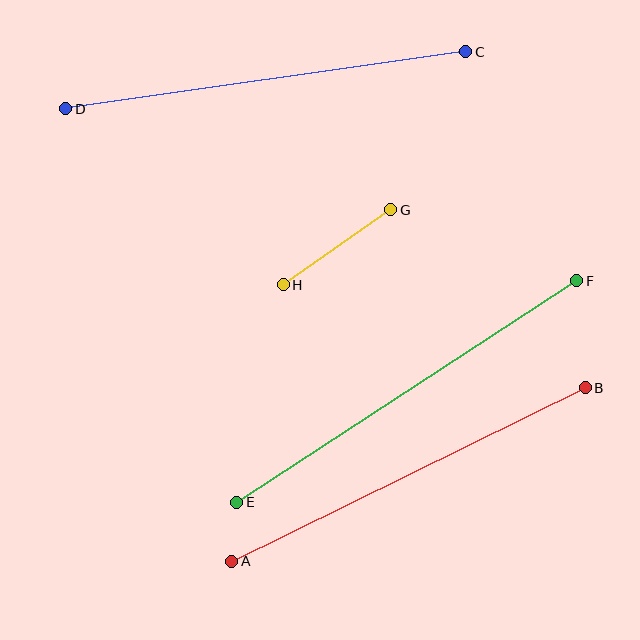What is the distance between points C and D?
The distance is approximately 404 pixels.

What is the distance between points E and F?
The distance is approximately 406 pixels.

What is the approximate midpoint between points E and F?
The midpoint is at approximately (407, 391) pixels.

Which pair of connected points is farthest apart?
Points E and F are farthest apart.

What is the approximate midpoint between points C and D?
The midpoint is at approximately (266, 80) pixels.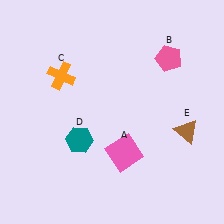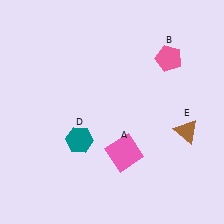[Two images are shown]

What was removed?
The orange cross (C) was removed in Image 2.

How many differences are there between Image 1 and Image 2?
There is 1 difference between the two images.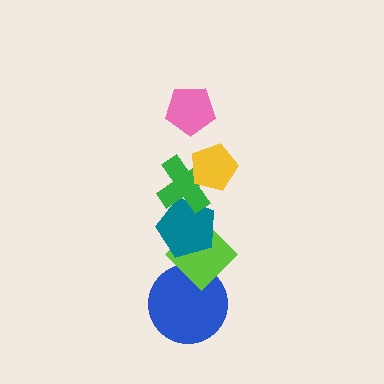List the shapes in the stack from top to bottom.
From top to bottom: the pink pentagon, the yellow pentagon, the green cross, the teal pentagon, the lime diamond, the blue circle.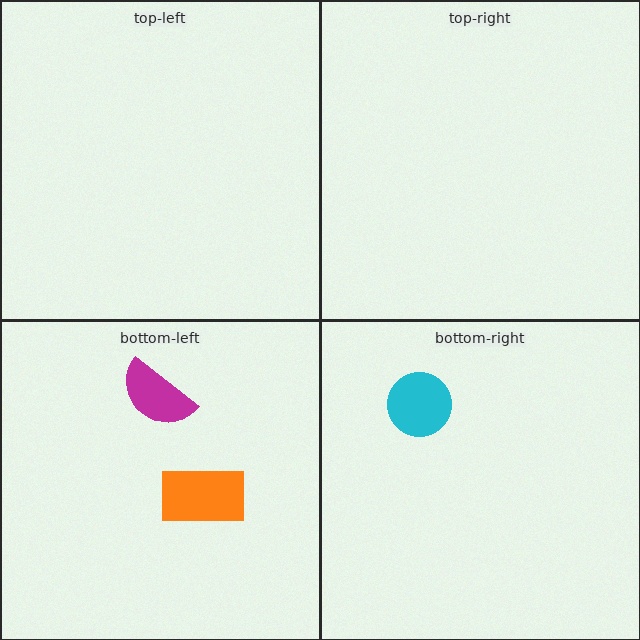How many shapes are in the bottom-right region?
1.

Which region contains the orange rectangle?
The bottom-left region.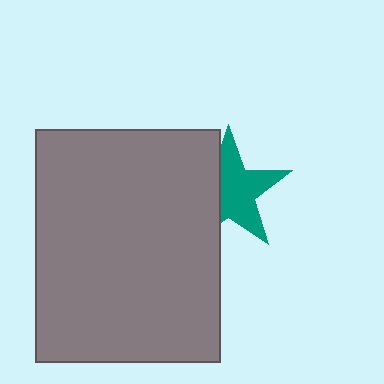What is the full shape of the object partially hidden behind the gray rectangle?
The partially hidden object is a teal star.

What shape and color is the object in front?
The object in front is a gray rectangle.